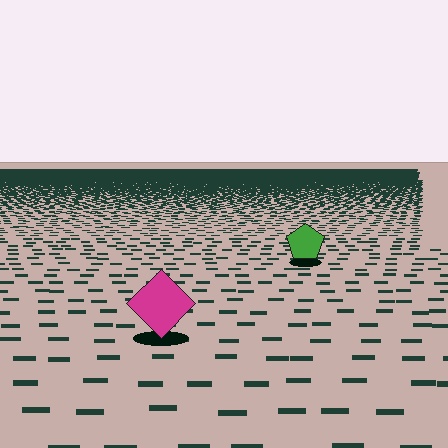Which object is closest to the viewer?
The magenta diamond is closest. The texture marks near it are larger and more spread out.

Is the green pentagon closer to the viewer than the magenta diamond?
No. The magenta diamond is closer — you can tell from the texture gradient: the ground texture is coarser near it.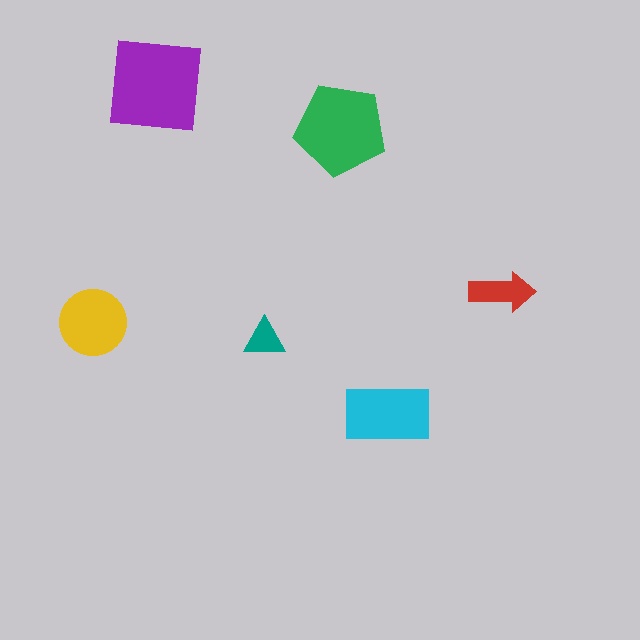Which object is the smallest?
The teal triangle.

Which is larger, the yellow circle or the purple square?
The purple square.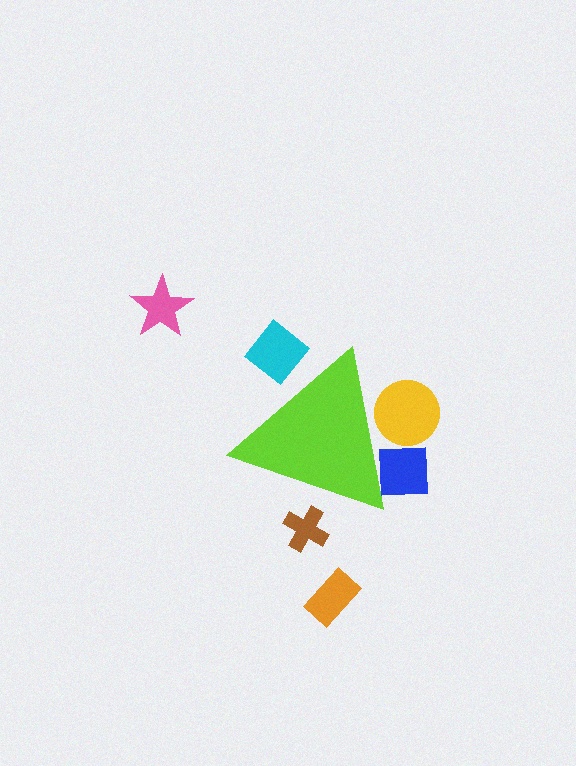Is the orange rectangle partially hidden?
No, the orange rectangle is fully visible.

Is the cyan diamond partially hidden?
Yes, the cyan diamond is partially hidden behind the lime triangle.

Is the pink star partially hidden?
No, the pink star is fully visible.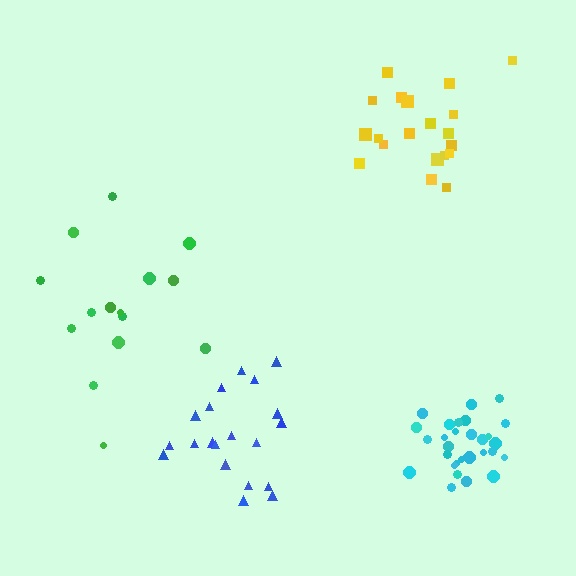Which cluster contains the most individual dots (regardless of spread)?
Cyan (29).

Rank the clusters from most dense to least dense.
cyan, yellow, blue, green.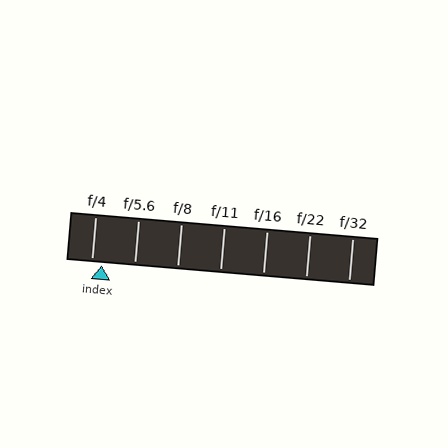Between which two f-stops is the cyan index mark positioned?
The index mark is between f/4 and f/5.6.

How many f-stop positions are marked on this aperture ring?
There are 7 f-stop positions marked.